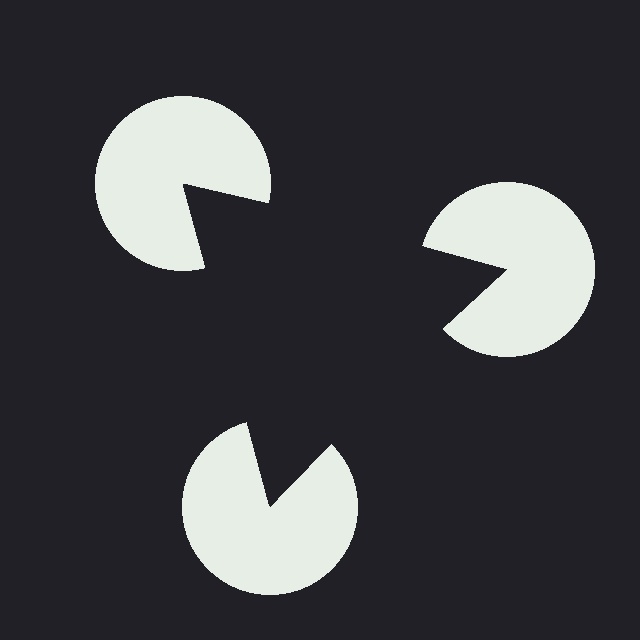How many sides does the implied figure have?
3 sides.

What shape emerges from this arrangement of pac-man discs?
An illusory triangle — its edges are inferred from the aligned wedge cuts in the pac-man discs, not physically drawn.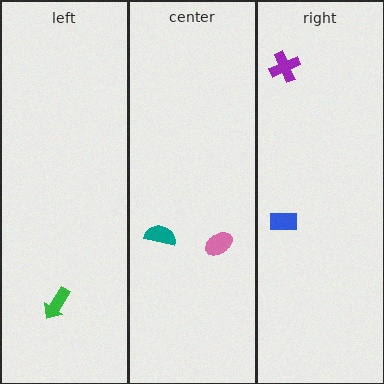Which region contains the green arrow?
The left region.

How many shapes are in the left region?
1.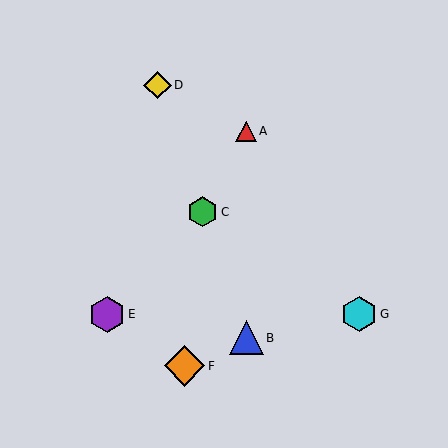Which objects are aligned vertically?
Objects A, B are aligned vertically.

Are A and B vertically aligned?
Yes, both are at x≈246.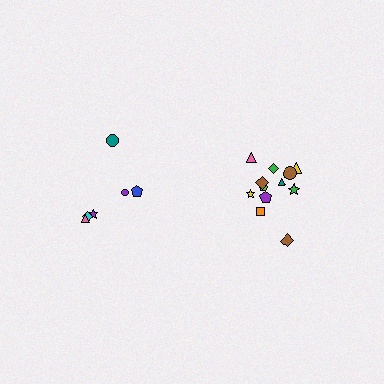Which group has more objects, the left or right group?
The right group.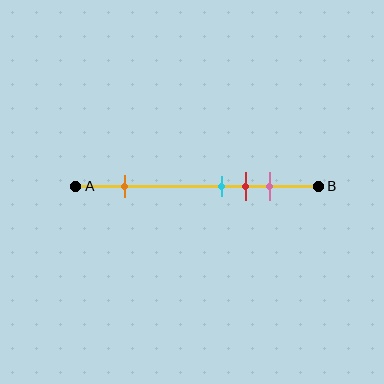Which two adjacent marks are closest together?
The cyan and red marks are the closest adjacent pair.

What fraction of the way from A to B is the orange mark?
The orange mark is approximately 20% (0.2) of the way from A to B.